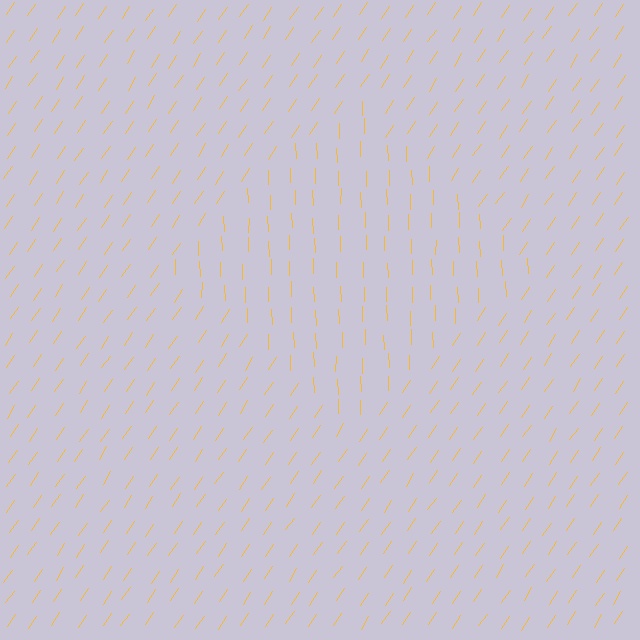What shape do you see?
I see a diamond.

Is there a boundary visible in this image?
Yes, there is a texture boundary formed by a change in line orientation.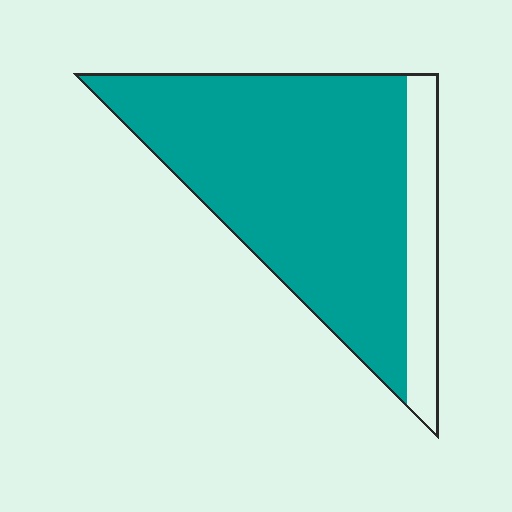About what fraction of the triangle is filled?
About five sixths (5/6).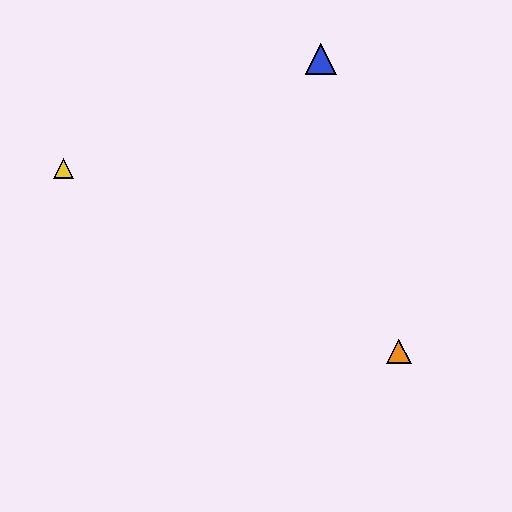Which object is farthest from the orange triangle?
The yellow triangle is farthest from the orange triangle.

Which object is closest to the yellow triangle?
The blue triangle is closest to the yellow triangle.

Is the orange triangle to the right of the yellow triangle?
Yes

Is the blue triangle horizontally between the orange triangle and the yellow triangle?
Yes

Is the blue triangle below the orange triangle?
No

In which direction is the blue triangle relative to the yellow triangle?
The blue triangle is to the right of the yellow triangle.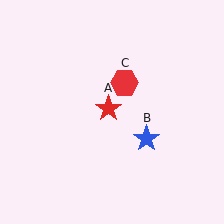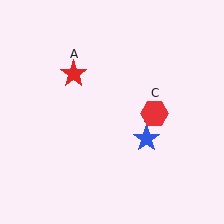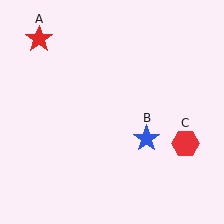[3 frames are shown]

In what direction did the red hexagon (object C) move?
The red hexagon (object C) moved down and to the right.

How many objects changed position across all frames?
2 objects changed position: red star (object A), red hexagon (object C).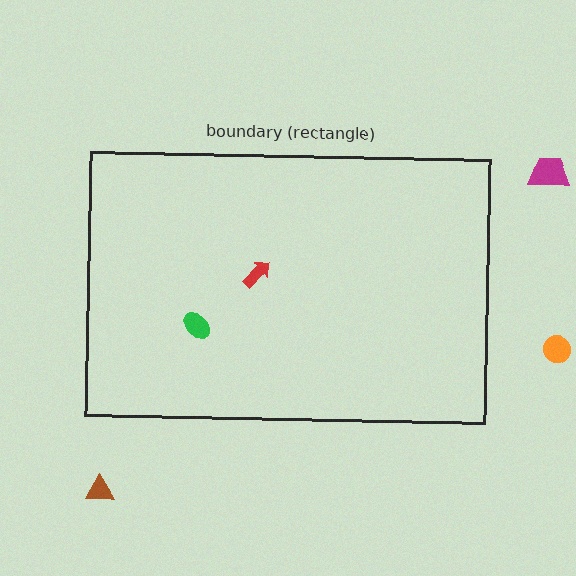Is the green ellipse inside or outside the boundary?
Inside.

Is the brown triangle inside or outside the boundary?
Outside.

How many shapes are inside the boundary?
2 inside, 3 outside.